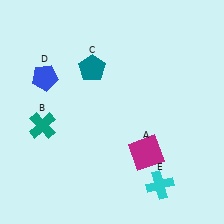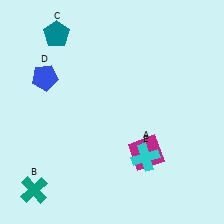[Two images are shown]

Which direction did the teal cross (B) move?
The teal cross (B) moved down.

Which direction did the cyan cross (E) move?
The cyan cross (E) moved up.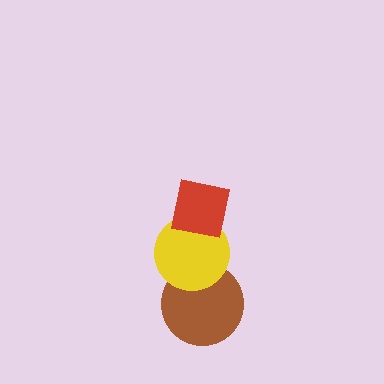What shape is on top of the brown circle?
The yellow circle is on top of the brown circle.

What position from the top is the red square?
The red square is 1st from the top.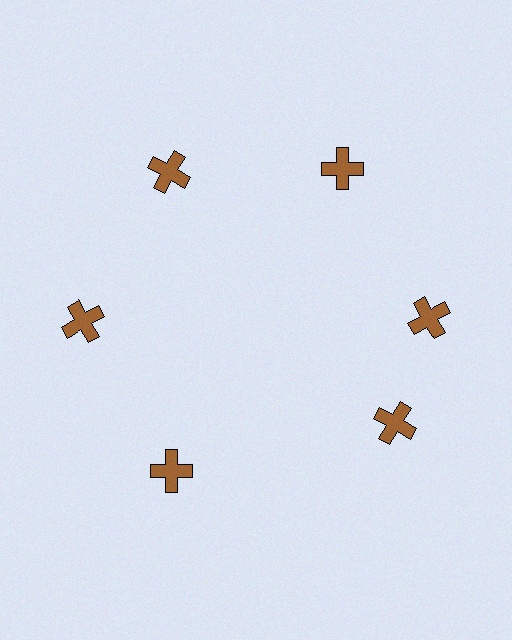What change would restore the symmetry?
The symmetry would be restored by rotating it back into even spacing with its neighbors so that all 6 crosses sit at equal angles and equal distance from the center.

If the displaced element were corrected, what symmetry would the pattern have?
It would have 6-fold rotational symmetry — the pattern would map onto itself every 60 degrees.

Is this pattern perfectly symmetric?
No. The 6 brown crosses are arranged in a ring, but one element near the 5 o'clock position is rotated out of alignment along the ring, breaking the 6-fold rotational symmetry.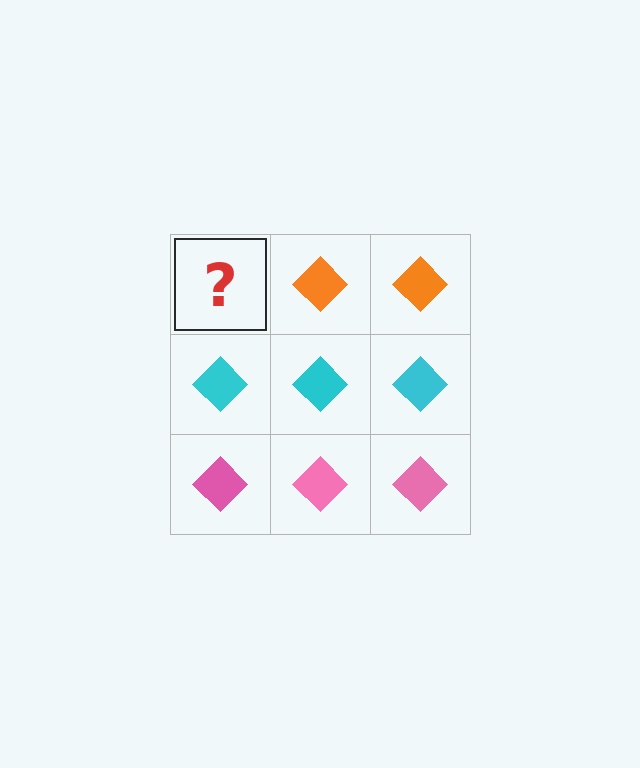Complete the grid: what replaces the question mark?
The question mark should be replaced with an orange diamond.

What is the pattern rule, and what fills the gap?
The rule is that each row has a consistent color. The gap should be filled with an orange diamond.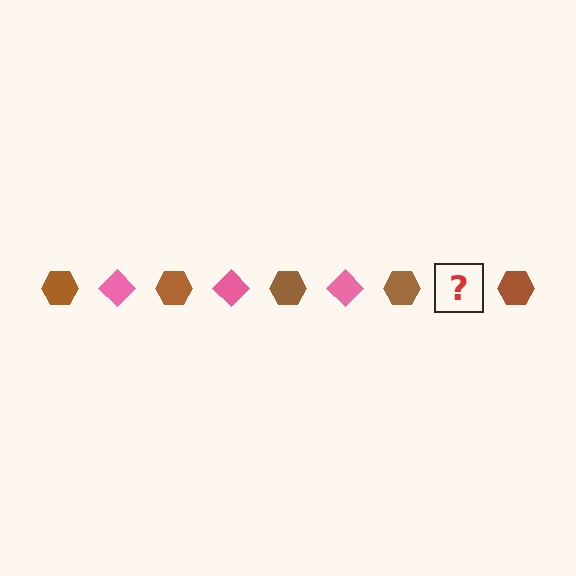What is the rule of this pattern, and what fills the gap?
The rule is that the pattern alternates between brown hexagon and pink diamond. The gap should be filled with a pink diamond.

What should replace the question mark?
The question mark should be replaced with a pink diamond.